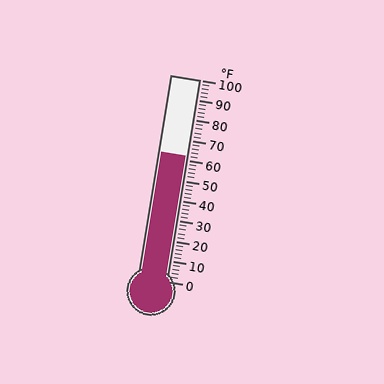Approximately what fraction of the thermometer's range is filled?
The thermometer is filled to approximately 60% of its range.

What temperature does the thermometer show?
The thermometer shows approximately 62°F.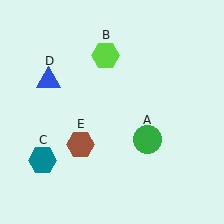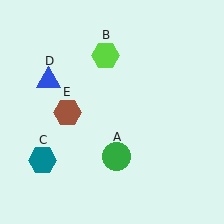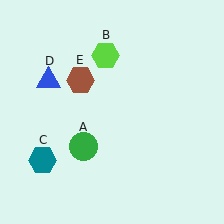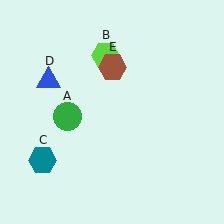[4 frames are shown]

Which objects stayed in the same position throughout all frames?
Lime hexagon (object B) and teal hexagon (object C) and blue triangle (object D) remained stationary.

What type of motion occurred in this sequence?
The green circle (object A), brown hexagon (object E) rotated clockwise around the center of the scene.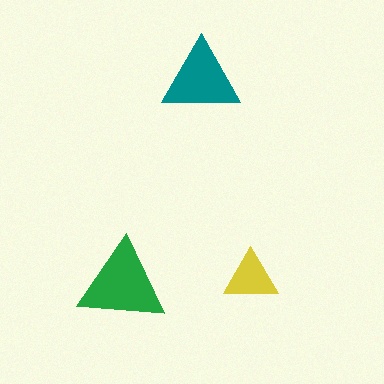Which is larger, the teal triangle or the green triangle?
The green one.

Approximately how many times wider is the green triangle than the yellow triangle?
About 1.5 times wider.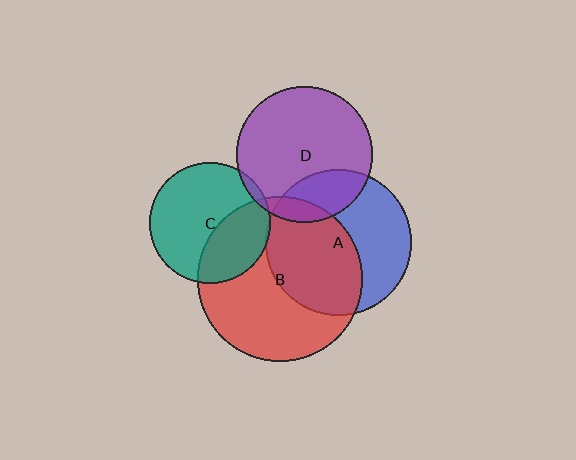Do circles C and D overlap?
Yes.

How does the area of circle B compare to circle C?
Approximately 1.9 times.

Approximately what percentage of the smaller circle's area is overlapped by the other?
Approximately 5%.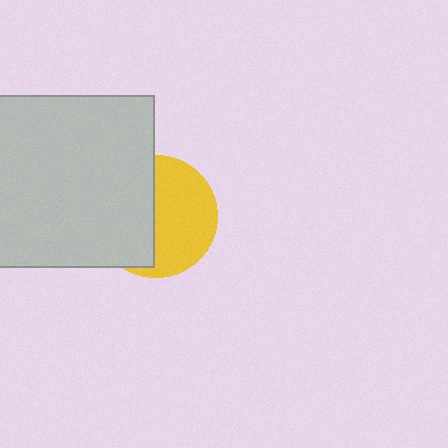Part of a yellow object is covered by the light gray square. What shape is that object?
It is a circle.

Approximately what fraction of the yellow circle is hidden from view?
Roughly 47% of the yellow circle is hidden behind the light gray square.